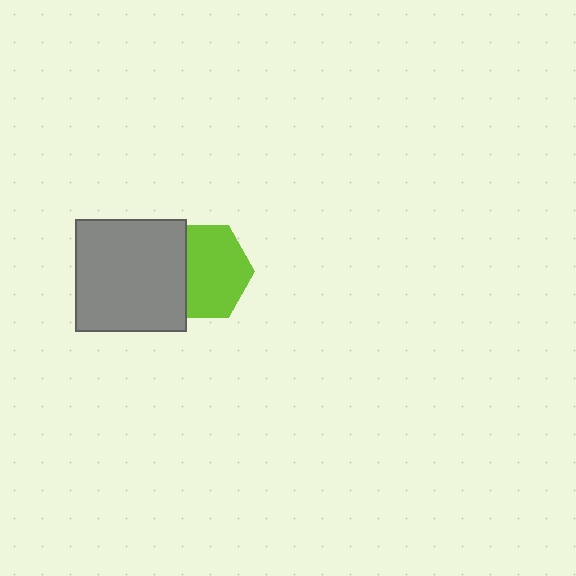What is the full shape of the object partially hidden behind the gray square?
The partially hidden object is a lime hexagon.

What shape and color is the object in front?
The object in front is a gray square.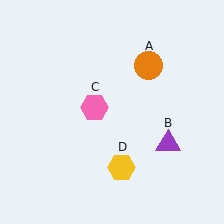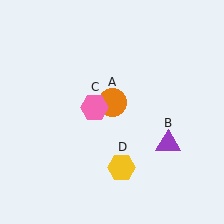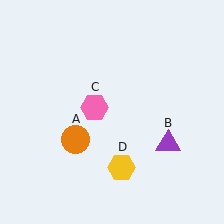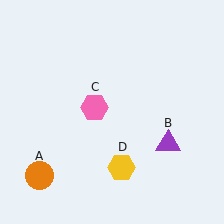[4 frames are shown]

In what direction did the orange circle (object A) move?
The orange circle (object A) moved down and to the left.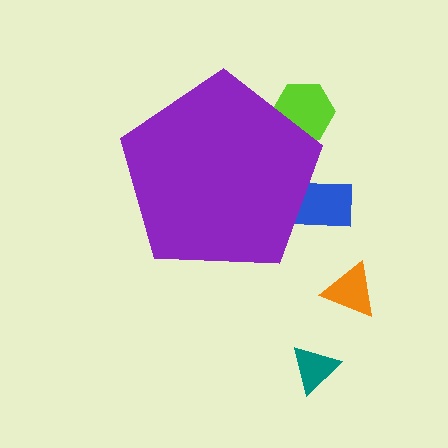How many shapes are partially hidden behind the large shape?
2 shapes are partially hidden.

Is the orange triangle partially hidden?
No, the orange triangle is fully visible.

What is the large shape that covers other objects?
A purple pentagon.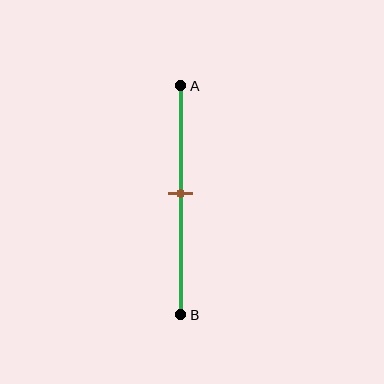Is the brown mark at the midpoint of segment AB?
No, the mark is at about 45% from A, not at the 50% midpoint.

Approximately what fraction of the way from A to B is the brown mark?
The brown mark is approximately 45% of the way from A to B.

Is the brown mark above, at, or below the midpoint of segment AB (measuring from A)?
The brown mark is above the midpoint of segment AB.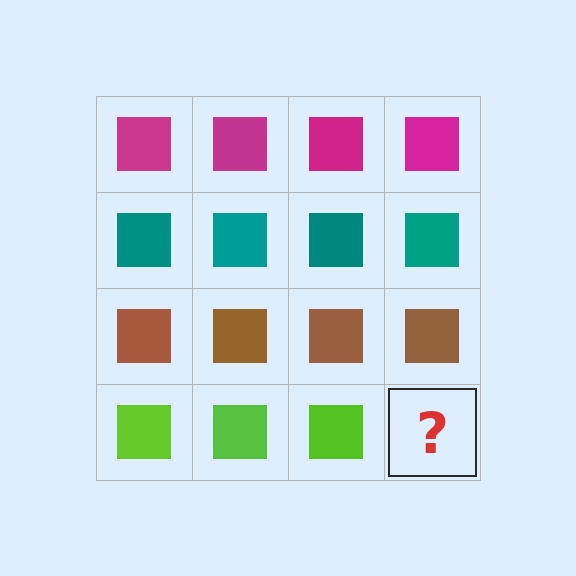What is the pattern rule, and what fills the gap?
The rule is that each row has a consistent color. The gap should be filled with a lime square.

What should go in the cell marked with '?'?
The missing cell should contain a lime square.